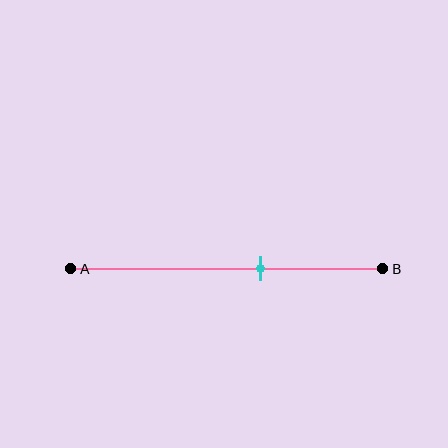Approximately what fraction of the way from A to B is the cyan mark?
The cyan mark is approximately 60% of the way from A to B.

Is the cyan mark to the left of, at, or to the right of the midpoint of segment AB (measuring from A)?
The cyan mark is to the right of the midpoint of segment AB.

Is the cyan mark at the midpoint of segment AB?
No, the mark is at about 60% from A, not at the 50% midpoint.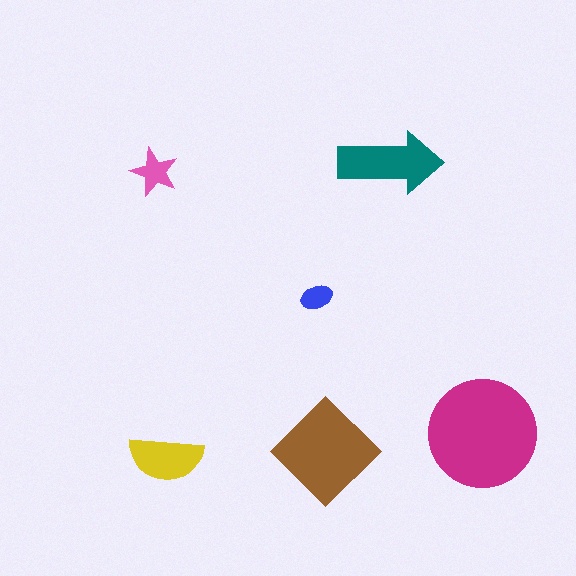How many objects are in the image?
There are 6 objects in the image.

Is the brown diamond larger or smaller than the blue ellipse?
Larger.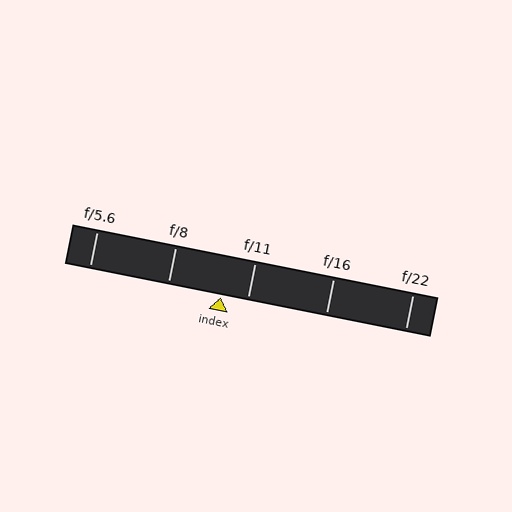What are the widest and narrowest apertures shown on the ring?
The widest aperture shown is f/5.6 and the narrowest is f/22.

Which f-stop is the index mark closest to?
The index mark is closest to f/11.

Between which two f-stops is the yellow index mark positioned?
The index mark is between f/8 and f/11.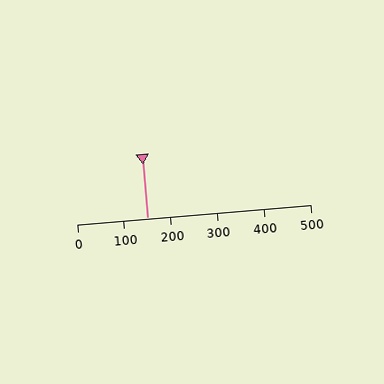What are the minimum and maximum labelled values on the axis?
The axis runs from 0 to 500.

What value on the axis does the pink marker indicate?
The marker indicates approximately 150.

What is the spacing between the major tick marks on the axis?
The major ticks are spaced 100 apart.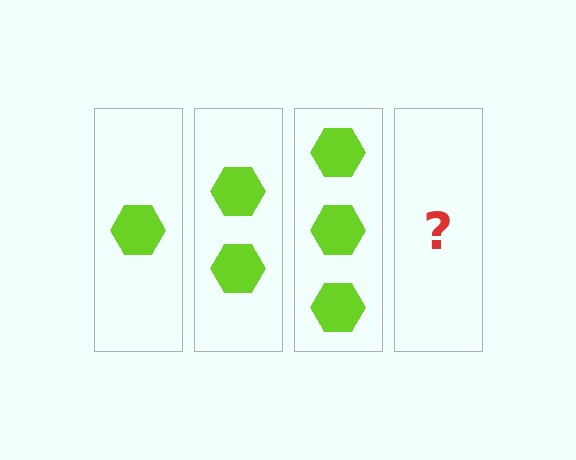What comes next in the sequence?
The next element should be 4 hexagons.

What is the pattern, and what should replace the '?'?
The pattern is that each step adds one more hexagon. The '?' should be 4 hexagons.